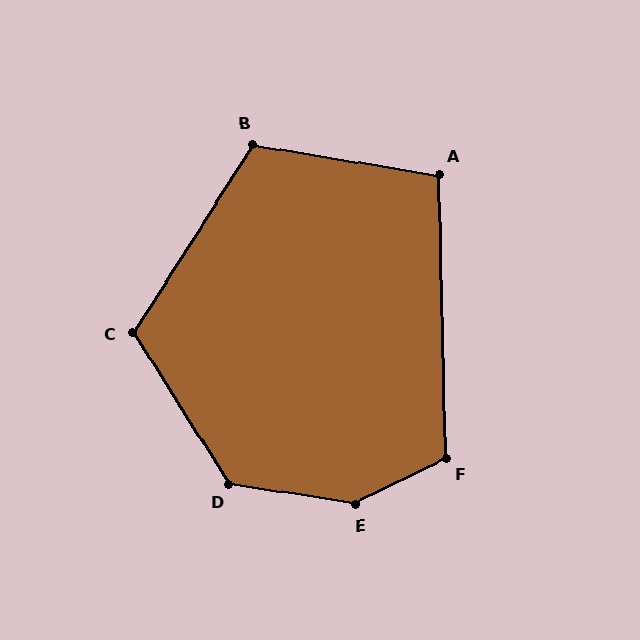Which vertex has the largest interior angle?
E, at approximately 144 degrees.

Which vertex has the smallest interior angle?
A, at approximately 100 degrees.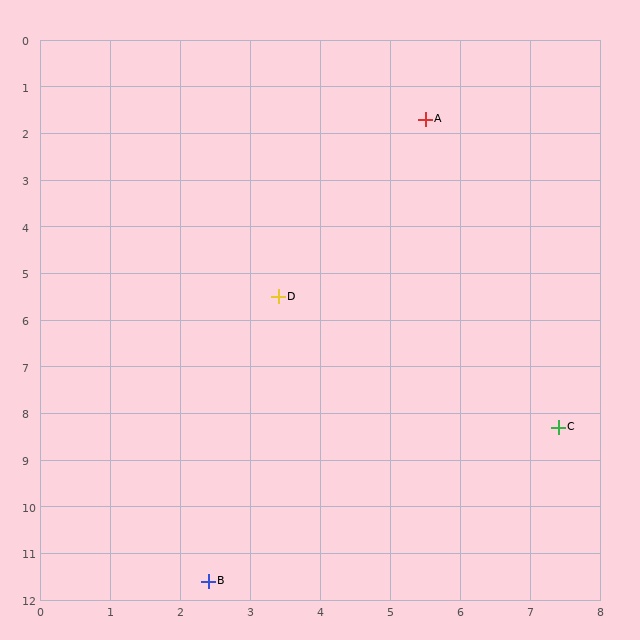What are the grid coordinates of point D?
Point D is at approximately (3.4, 5.5).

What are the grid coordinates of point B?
Point B is at approximately (2.4, 11.6).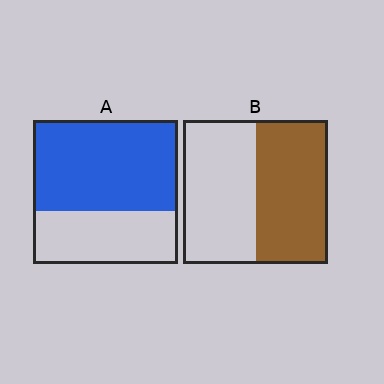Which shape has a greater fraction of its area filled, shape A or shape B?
Shape A.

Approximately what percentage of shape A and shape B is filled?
A is approximately 65% and B is approximately 50%.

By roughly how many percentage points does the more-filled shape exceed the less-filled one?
By roughly 15 percentage points (A over B).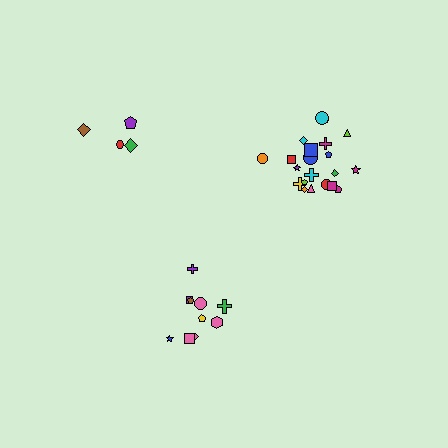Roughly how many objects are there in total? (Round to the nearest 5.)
Roughly 35 objects in total.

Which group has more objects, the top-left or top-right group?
The top-right group.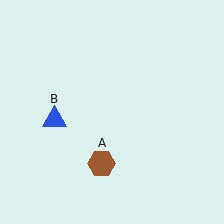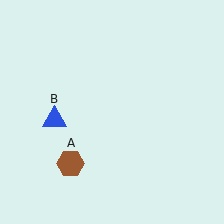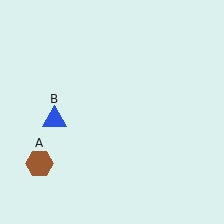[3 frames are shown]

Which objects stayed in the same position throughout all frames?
Blue triangle (object B) remained stationary.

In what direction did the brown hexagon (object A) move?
The brown hexagon (object A) moved left.